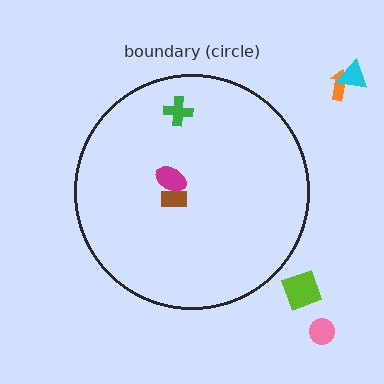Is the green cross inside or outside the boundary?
Inside.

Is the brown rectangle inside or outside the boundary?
Inside.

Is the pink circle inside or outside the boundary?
Outside.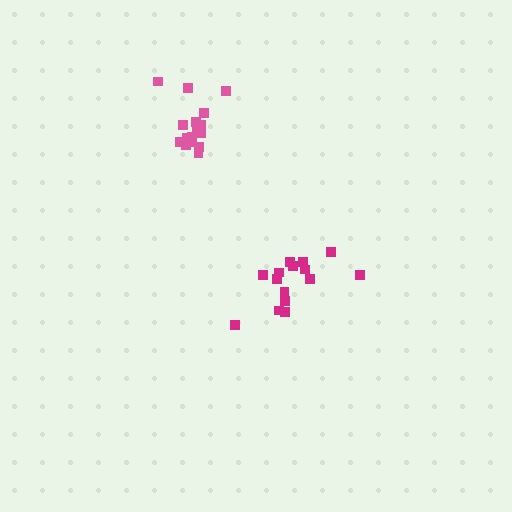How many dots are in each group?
Group 1: 15 dots, Group 2: 16 dots (31 total).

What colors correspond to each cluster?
The clusters are colored: magenta, pink.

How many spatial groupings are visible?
There are 2 spatial groupings.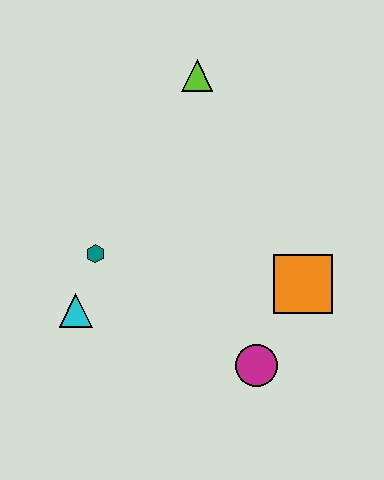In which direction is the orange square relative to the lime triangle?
The orange square is below the lime triangle.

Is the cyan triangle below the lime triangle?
Yes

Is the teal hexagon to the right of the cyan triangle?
Yes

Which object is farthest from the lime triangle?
The magenta circle is farthest from the lime triangle.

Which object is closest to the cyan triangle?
The teal hexagon is closest to the cyan triangle.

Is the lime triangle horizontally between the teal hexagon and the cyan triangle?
No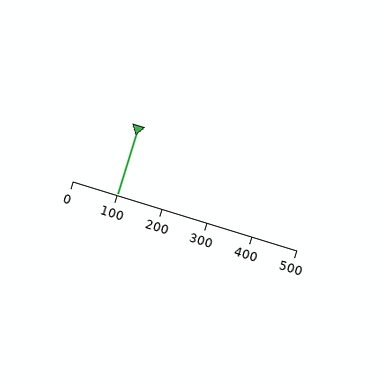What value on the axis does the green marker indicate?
The marker indicates approximately 100.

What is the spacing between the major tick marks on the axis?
The major ticks are spaced 100 apart.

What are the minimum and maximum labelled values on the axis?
The axis runs from 0 to 500.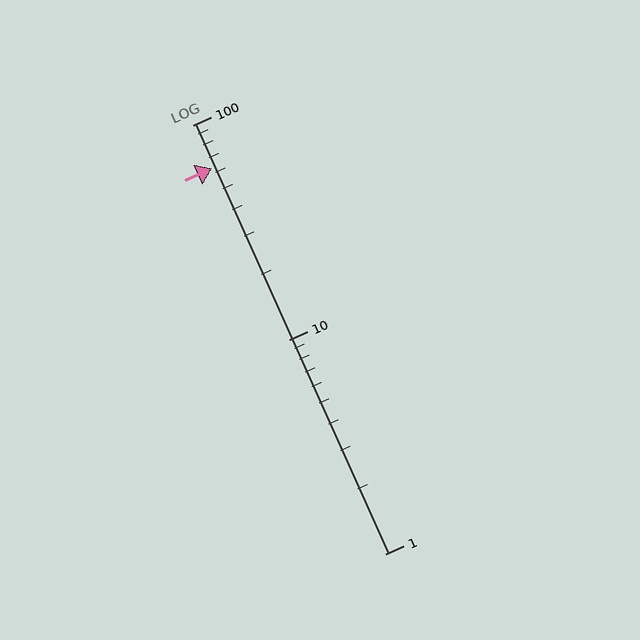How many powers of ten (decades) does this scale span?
The scale spans 2 decades, from 1 to 100.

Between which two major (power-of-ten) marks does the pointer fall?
The pointer is between 10 and 100.